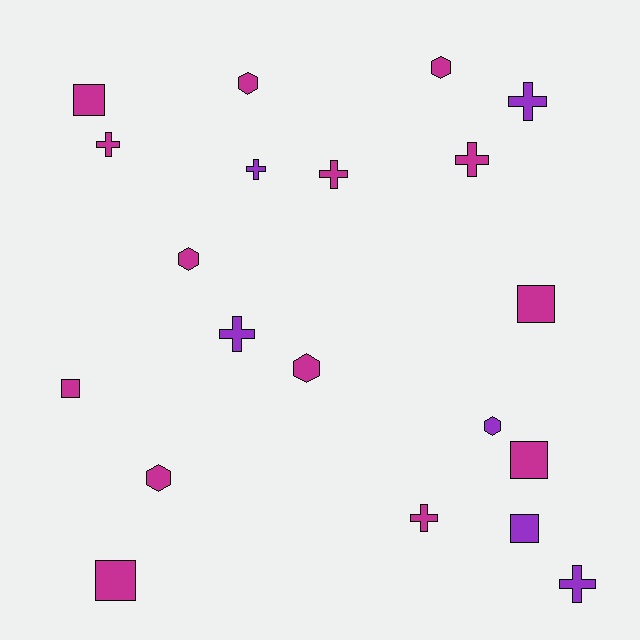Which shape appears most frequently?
Cross, with 8 objects.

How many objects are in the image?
There are 20 objects.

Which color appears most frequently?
Magenta, with 14 objects.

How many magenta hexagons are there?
There are 5 magenta hexagons.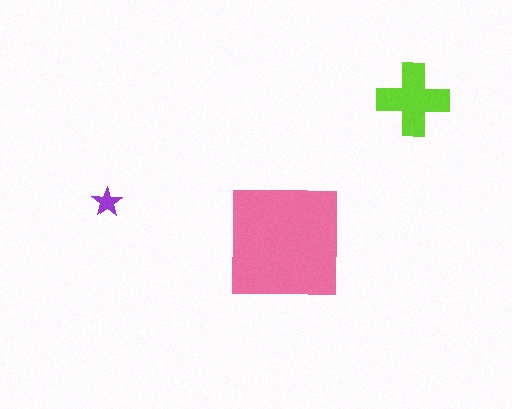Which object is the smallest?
The purple star.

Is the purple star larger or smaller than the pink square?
Smaller.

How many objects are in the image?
There are 3 objects in the image.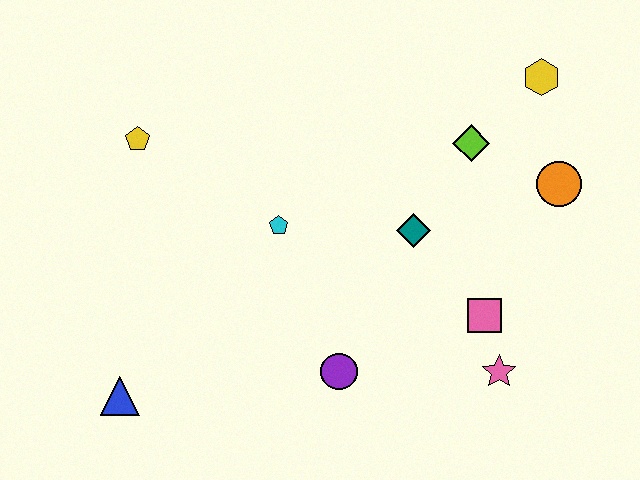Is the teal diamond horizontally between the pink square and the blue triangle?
Yes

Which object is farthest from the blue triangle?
The yellow hexagon is farthest from the blue triangle.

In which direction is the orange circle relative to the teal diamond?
The orange circle is to the right of the teal diamond.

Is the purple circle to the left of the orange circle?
Yes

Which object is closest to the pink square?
The pink star is closest to the pink square.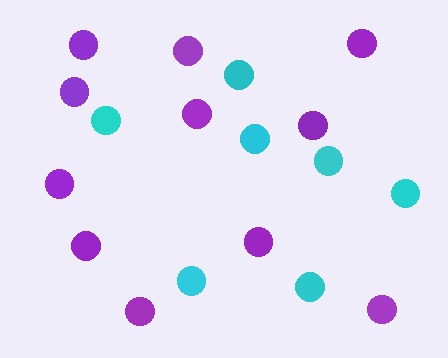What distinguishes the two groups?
There are 2 groups: one group of purple circles (11) and one group of cyan circles (7).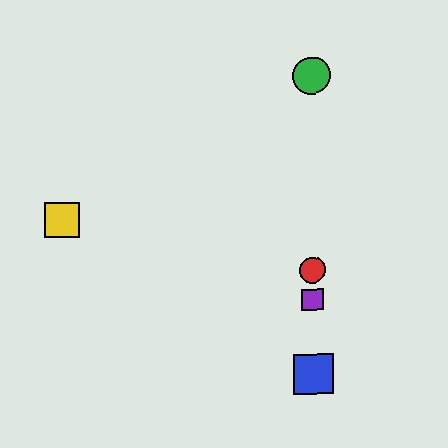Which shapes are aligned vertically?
The red circle, the blue square, the green circle, the purple square are aligned vertically.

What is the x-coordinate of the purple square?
The purple square is at x≈313.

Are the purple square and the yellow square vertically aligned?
No, the purple square is at x≈313 and the yellow square is at x≈62.